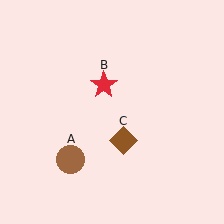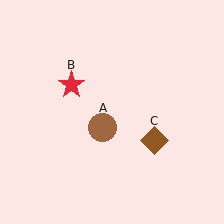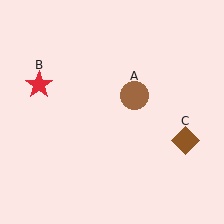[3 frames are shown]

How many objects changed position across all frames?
3 objects changed position: brown circle (object A), red star (object B), brown diamond (object C).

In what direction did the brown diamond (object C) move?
The brown diamond (object C) moved right.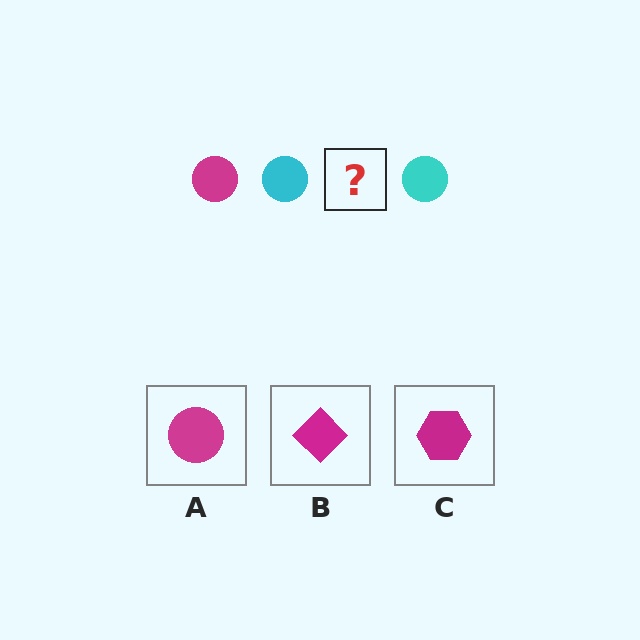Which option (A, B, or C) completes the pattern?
A.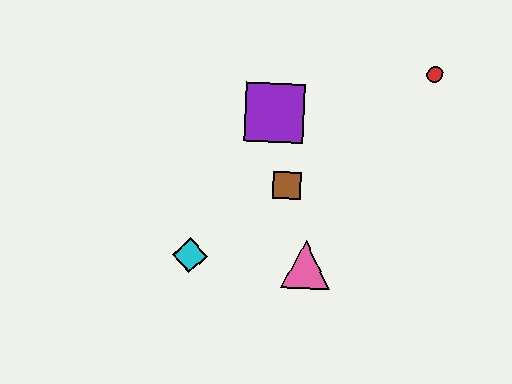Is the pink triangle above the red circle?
No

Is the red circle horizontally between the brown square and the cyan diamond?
No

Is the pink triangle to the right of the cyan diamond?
Yes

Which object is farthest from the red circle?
The cyan diamond is farthest from the red circle.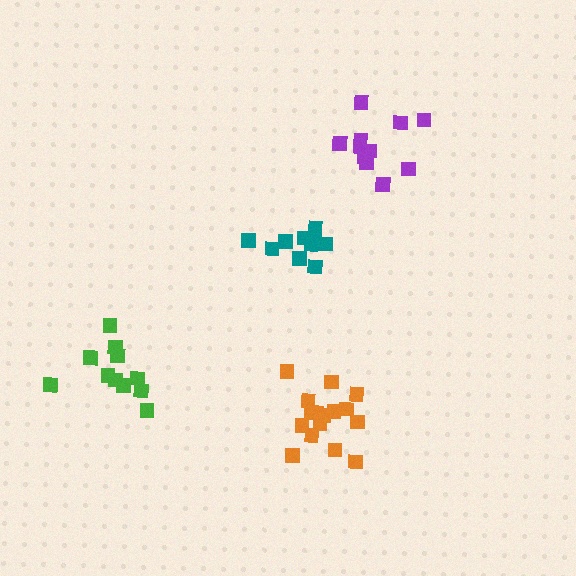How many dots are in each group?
Group 1: 11 dots, Group 2: 10 dots, Group 3: 11 dots, Group 4: 16 dots (48 total).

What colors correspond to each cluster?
The clusters are colored: green, teal, purple, orange.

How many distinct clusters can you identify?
There are 4 distinct clusters.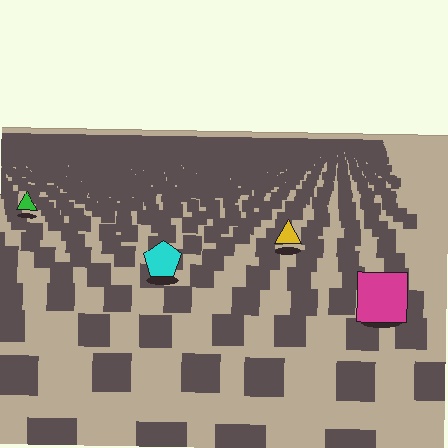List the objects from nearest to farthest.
From nearest to farthest: the magenta square, the cyan pentagon, the yellow triangle, the green triangle.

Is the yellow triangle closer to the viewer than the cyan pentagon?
No. The cyan pentagon is closer — you can tell from the texture gradient: the ground texture is coarser near it.